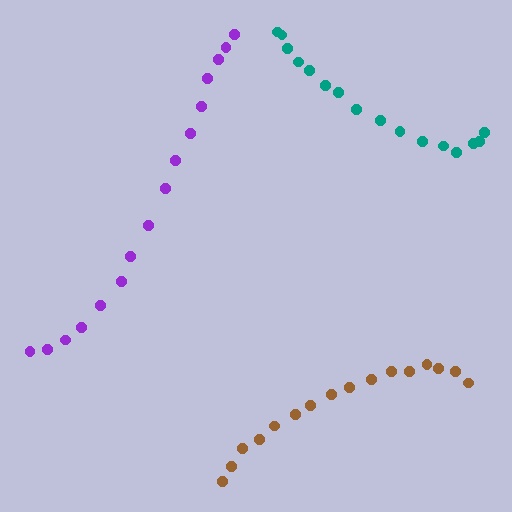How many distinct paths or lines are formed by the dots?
There are 3 distinct paths.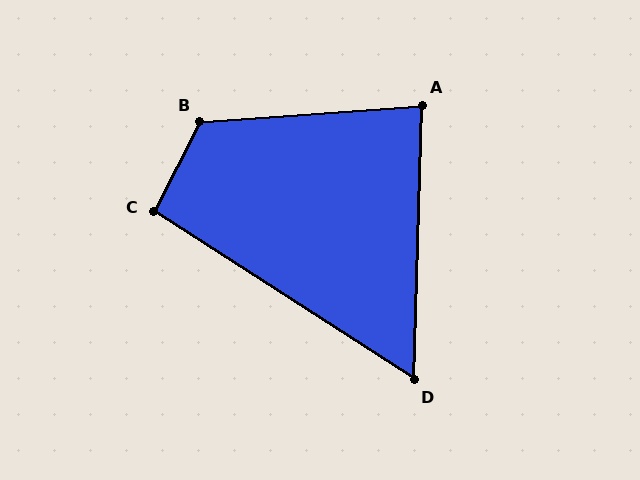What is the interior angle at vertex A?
Approximately 84 degrees (acute).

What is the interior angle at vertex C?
Approximately 96 degrees (obtuse).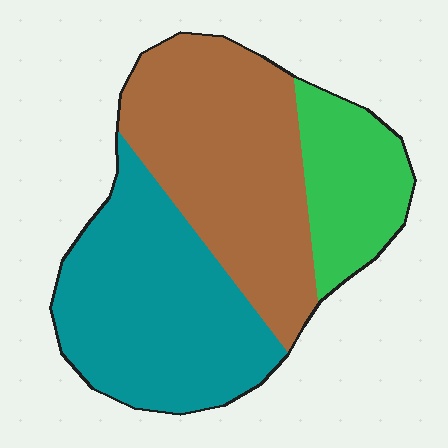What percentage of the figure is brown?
Brown covers 41% of the figure.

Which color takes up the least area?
Green, at roughly 20%.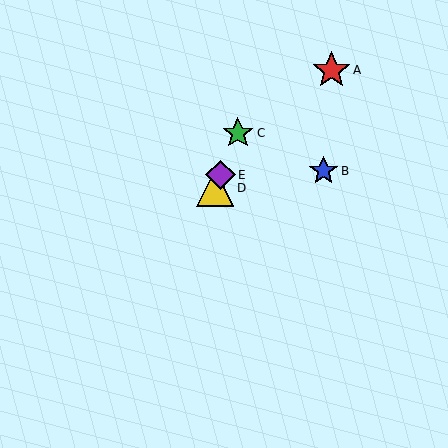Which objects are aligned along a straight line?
Objects C, D, E are aligned along a straight line.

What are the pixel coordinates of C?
Object C is at (238, 133).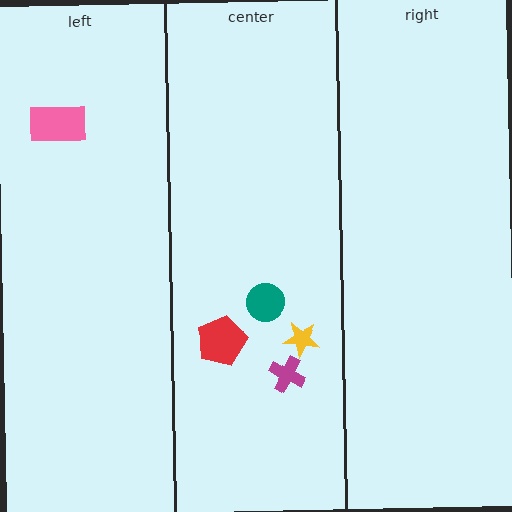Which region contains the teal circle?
The center region.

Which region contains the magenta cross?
The center region.